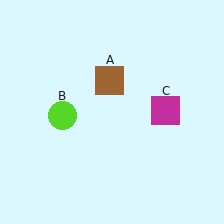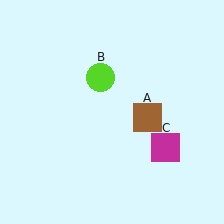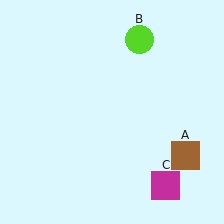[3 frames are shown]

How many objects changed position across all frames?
3 objects changed position: brown square (object A), lime circle (object B), magenta square (object C).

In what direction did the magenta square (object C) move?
The magenta square (object C) moved down.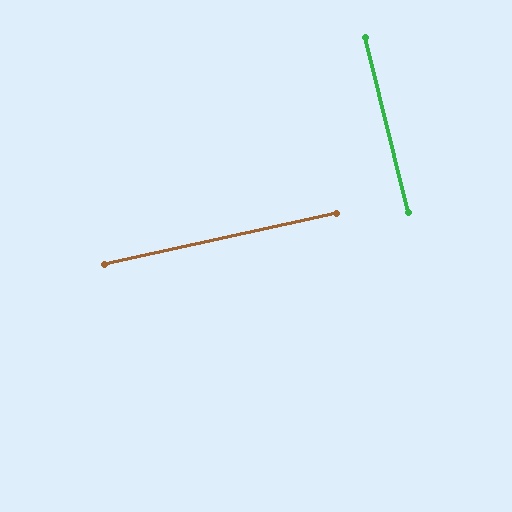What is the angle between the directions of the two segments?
Approximately 89 degrees.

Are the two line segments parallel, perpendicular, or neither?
Perpendicular — they meet at approximately 89°.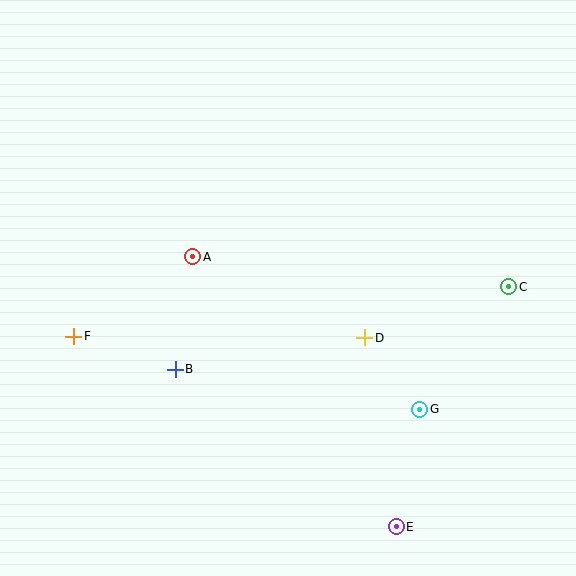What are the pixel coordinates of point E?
Point E is at (396, 527).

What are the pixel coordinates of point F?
Point F is at (74, 336).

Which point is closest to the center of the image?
Point D at (365, 338) is closest to the center.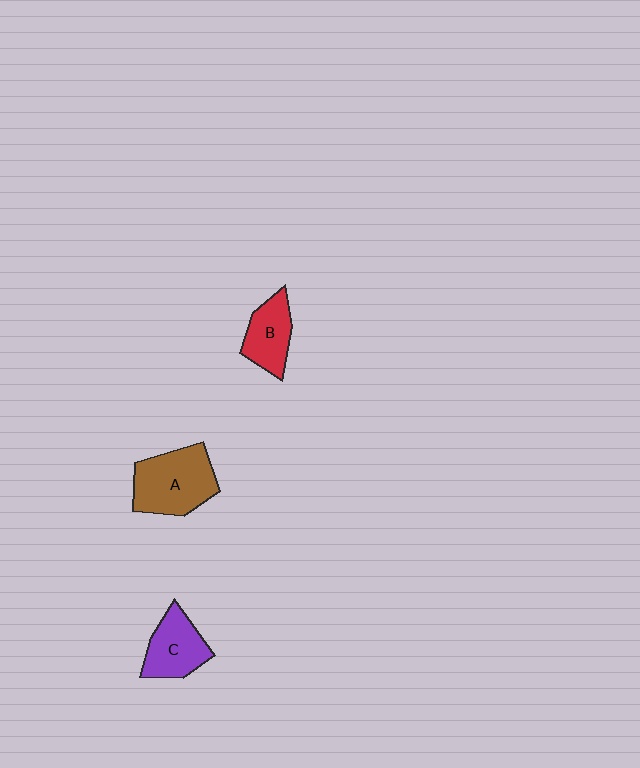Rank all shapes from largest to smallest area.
From largest to smallest: A (brown), C (purple), B (red).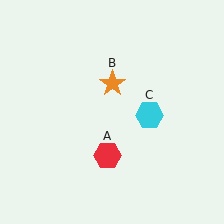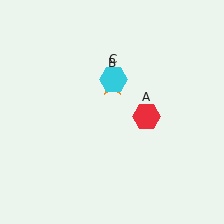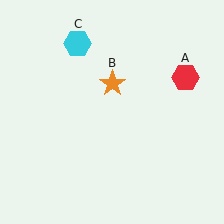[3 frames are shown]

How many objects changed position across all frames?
2 objects changed position: red hexagon (object A), cyan hexagon (object C).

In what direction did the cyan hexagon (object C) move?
The cyan hexagon (object C) moved up and to the left.